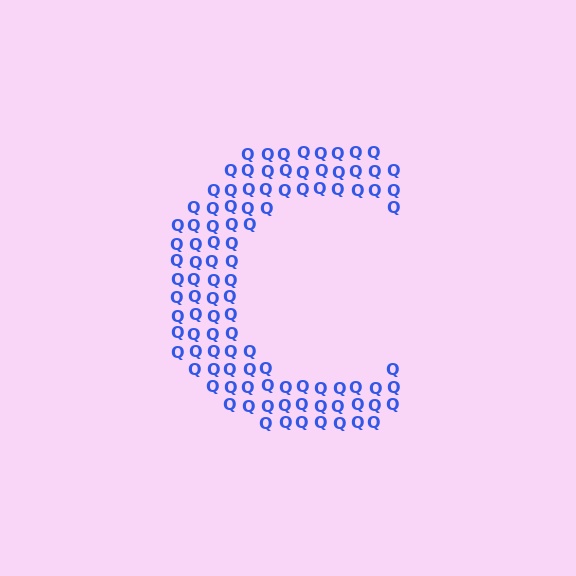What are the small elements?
The small elements are letter Q's.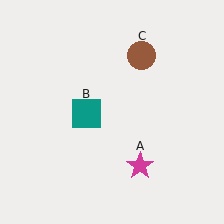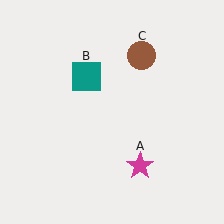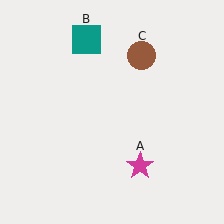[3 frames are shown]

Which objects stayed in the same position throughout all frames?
Magenta star (object A) and brown circle (object C) remained stationary.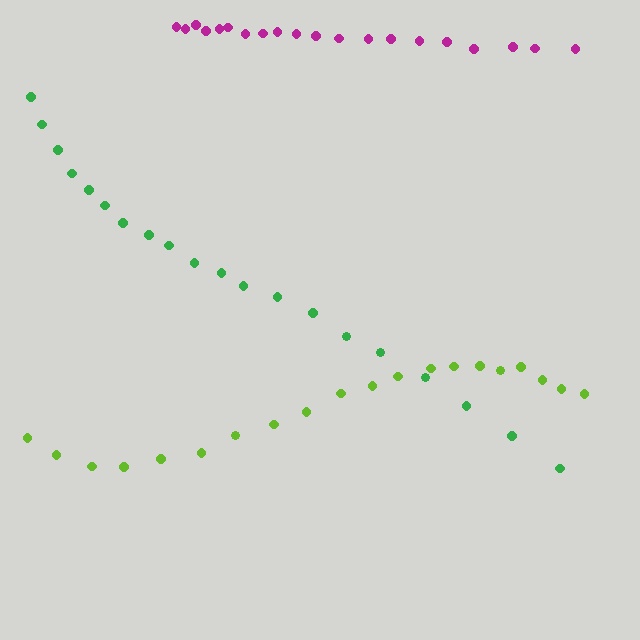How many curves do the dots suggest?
There are 3 distinct paths.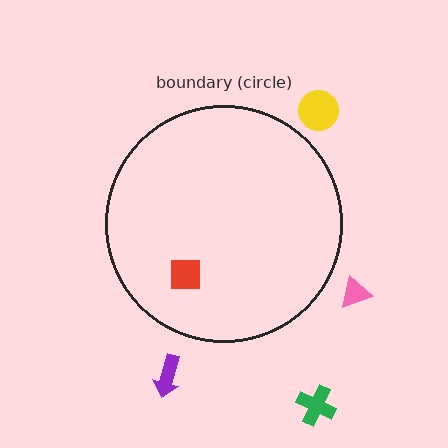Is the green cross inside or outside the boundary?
Outside.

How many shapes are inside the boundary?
1 inside, 4 outside.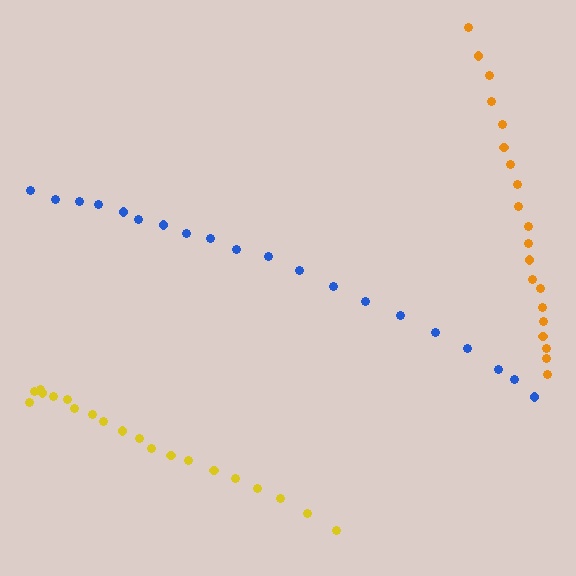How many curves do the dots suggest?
There are 3 distinct paths.